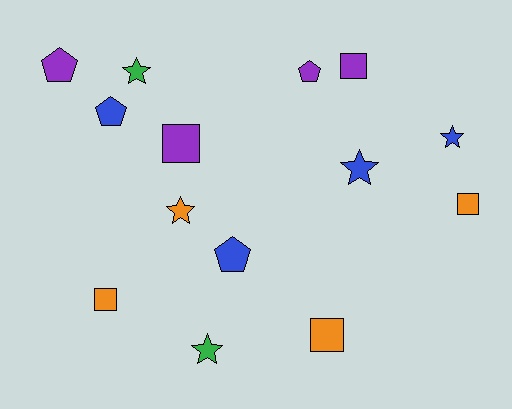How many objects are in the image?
There are 14 objects.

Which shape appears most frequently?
Square, with 5 objects.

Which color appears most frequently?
Orange, with 4 objects.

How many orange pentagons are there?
There are no orange pentagons.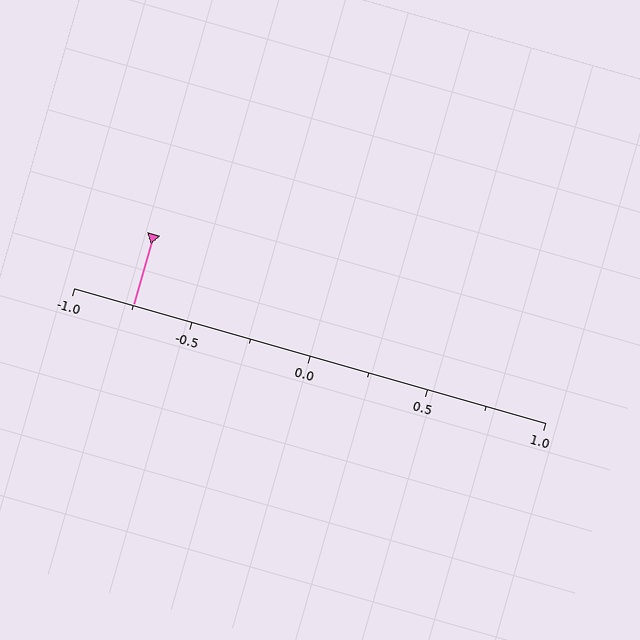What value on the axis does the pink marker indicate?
The marker indicates approximately -0.75.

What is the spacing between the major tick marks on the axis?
The major ticks are spaced 0.5 apart.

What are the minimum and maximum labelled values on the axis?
The axis runs from -1.0 to 1.0.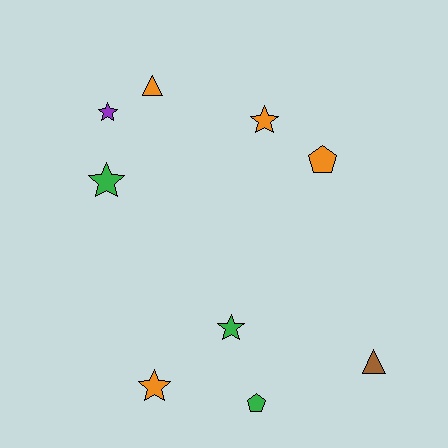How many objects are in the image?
There are 9 objects.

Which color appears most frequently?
Orange, with 4 objects.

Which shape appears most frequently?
Star, with 5 objects.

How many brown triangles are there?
There is 1 brown triangle.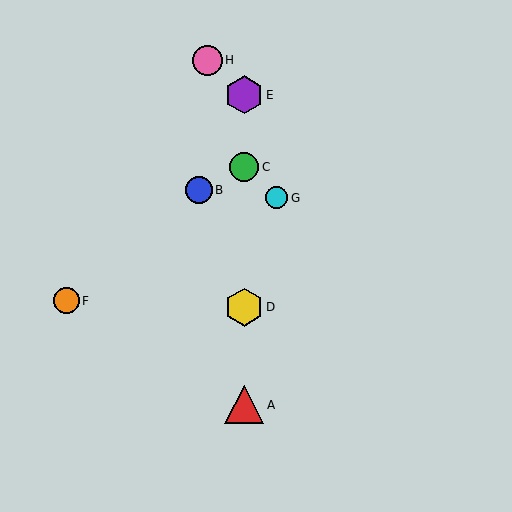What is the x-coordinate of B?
Object B is at x≈199.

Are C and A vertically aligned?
Yes, both are at x≈244.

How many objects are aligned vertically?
4 objects (A, C, D, E) are aligned vertically.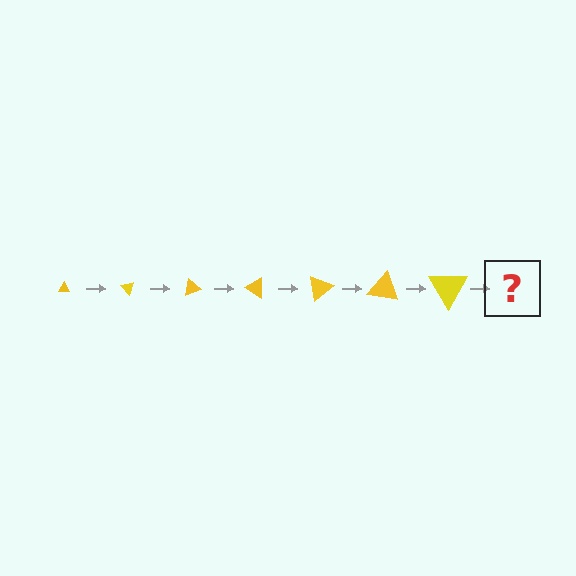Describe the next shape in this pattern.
It should be a triangle, larger than the previous one and rotated 350 degrees from the start.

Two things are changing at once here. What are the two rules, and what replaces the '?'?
The two rules are that the triangle grows larger each step and it rotates 50 degrees each step. The '?' should be a triangle, larger than the previous one and rotated 350 degrees from the start.